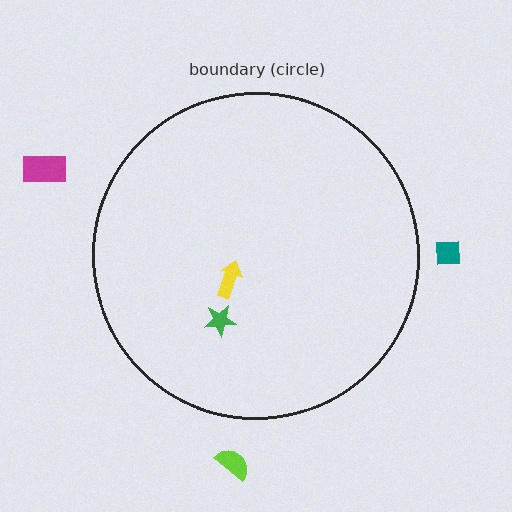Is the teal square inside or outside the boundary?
Outside.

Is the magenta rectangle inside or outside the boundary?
Outside.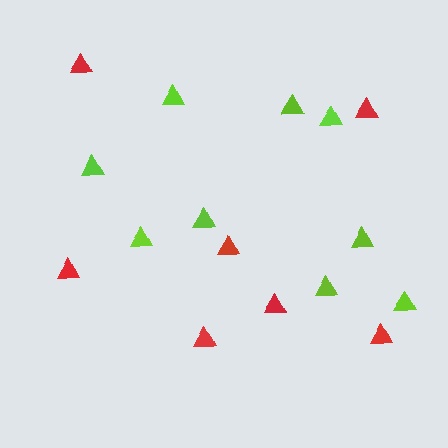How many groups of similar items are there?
There are 2 groups: one group of lime triangles (9) and one group of red triangles (7).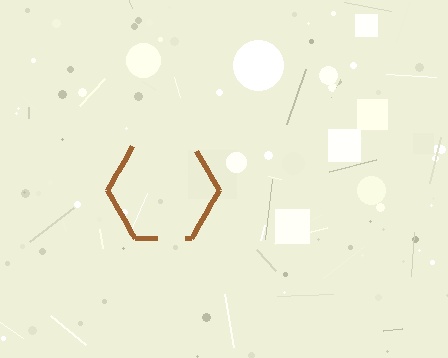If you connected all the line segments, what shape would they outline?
They would outline a hexagon.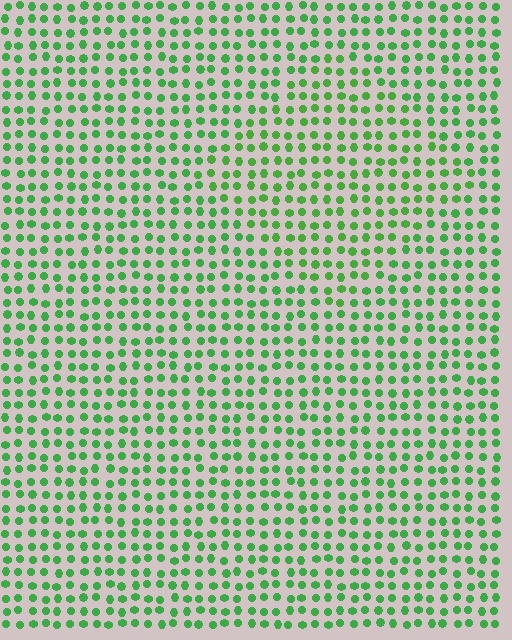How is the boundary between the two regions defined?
The boundary is defined purely by a slight shift in hue (about 13 degrees). Spacing, size, and orientation are identical on both sides.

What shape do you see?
I see a diamond.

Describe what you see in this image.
The image is filled with small green elements in a uniform arrangement. A diamond-shaped region is visible where the elements are tinted to a slightly different hue, forming a subtle color boundary.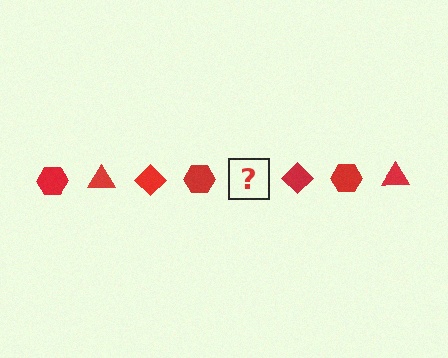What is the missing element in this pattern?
The missing element is a red triangle.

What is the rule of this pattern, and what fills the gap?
The rule is that the pattern cycles through hexagon, triangle, diamond shapes in red. The gap should be filled with a red triangle.